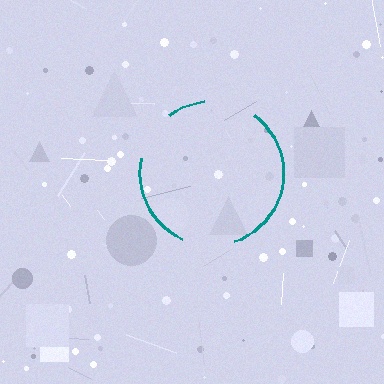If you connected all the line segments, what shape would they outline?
They would outline a circle.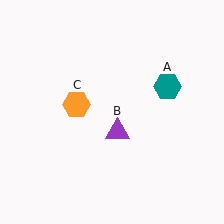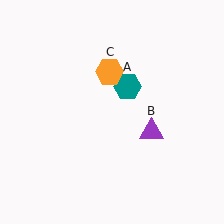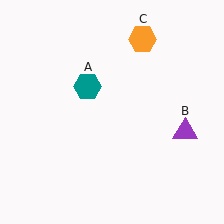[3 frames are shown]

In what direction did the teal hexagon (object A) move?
The teal hexagon (object A) moved left.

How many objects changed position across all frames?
3 objects changed position: teal hexagon (object A), purple triangle (object B), orange hexagon (object C).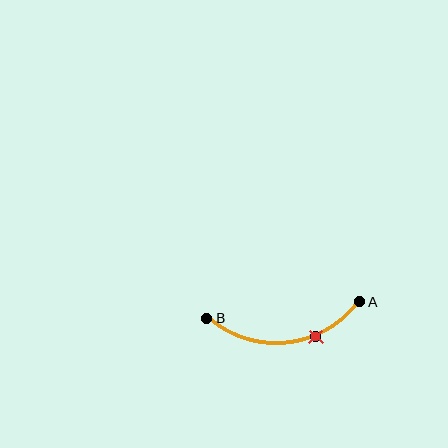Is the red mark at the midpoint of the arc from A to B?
No. The red mark lies on the arc but is closer to endpoint A. The arc midpoint would be at the point on the curve equidistant along the arc from both A and B.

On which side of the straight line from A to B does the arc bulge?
The arc bulges below the straight line connecting A and B.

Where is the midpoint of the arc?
The arc midpoint is the point on the curve farthest from the straight line joining A and B. It sits below that line.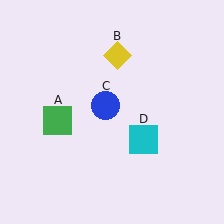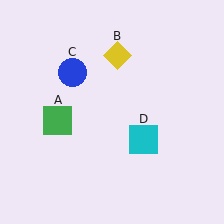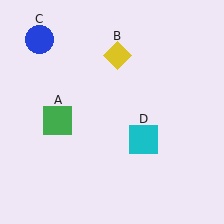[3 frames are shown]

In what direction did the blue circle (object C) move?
The blue circle (object C) moved up and to the left.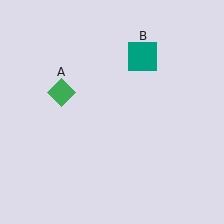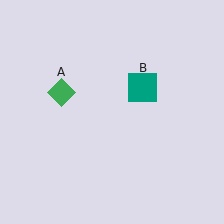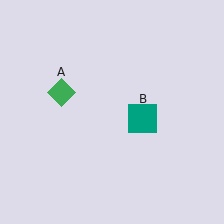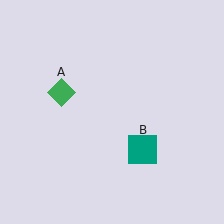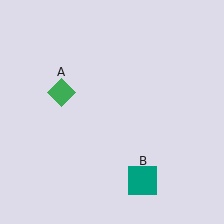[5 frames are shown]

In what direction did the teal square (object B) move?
The teal square (object B) moved down.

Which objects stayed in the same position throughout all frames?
Green diamond (object A) remained stationary.